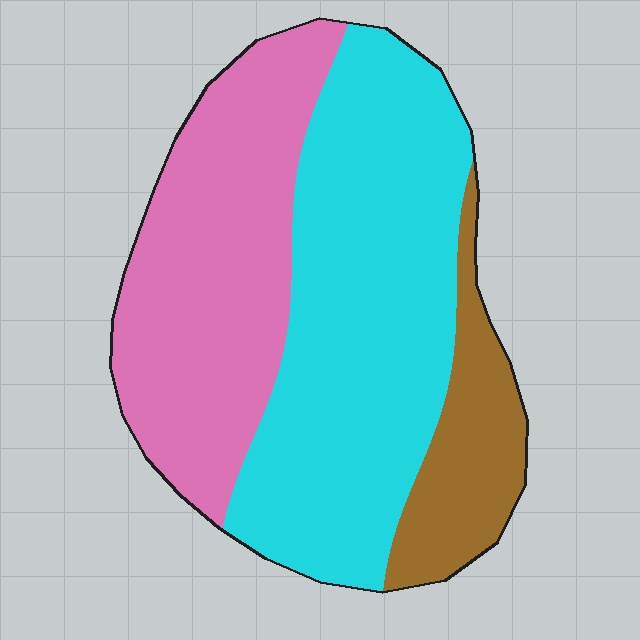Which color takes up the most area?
Cyan, at roughly 50%.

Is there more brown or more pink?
Pink.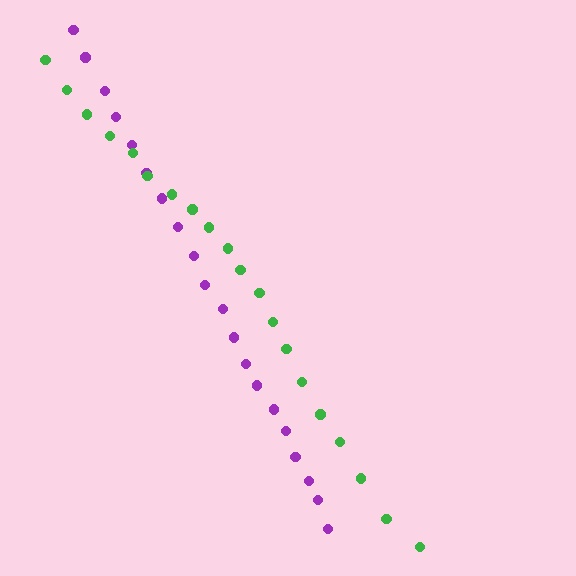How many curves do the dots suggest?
There are 2 distinct paths.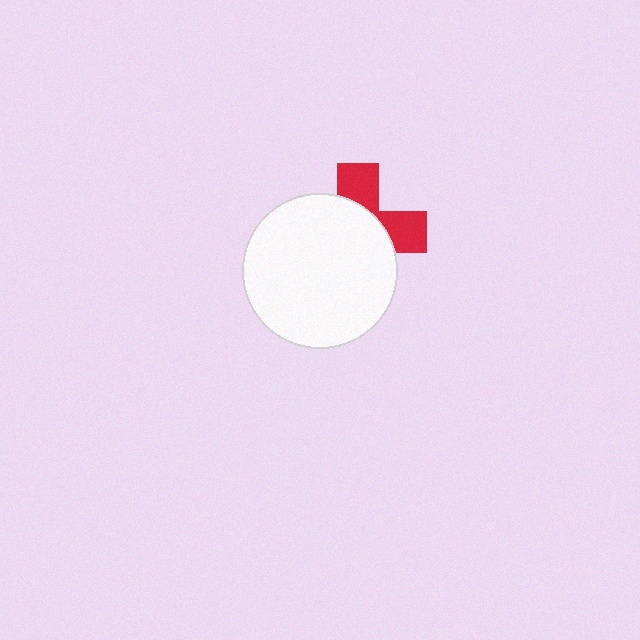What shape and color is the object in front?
The object in front is a white circle.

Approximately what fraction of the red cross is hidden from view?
Roughly 65% of the red cross is hidden behind the white circle.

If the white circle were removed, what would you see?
You would see the complete red cross.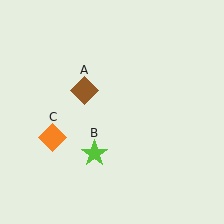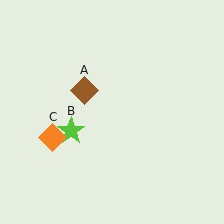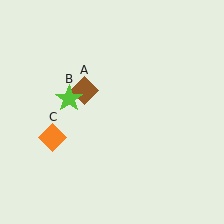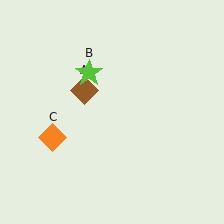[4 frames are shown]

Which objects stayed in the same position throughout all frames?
Brown diamond (object A) and orange diamond (object C) remained stationary.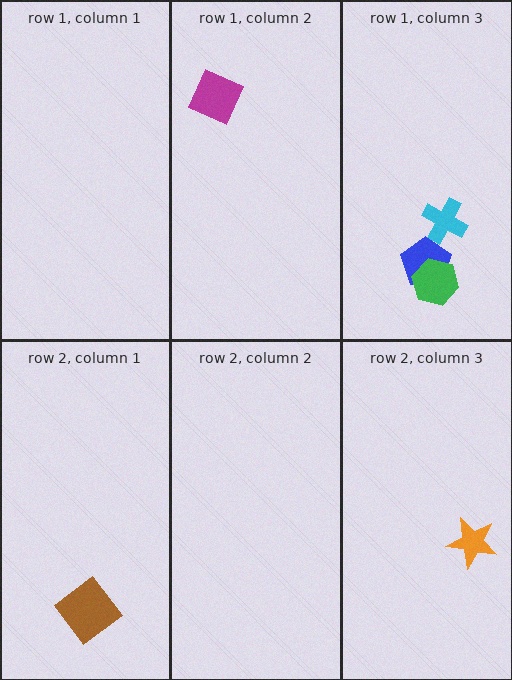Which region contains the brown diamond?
The row 2, column 1 region.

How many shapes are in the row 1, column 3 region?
3.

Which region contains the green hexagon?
The row 1, column 3 region.